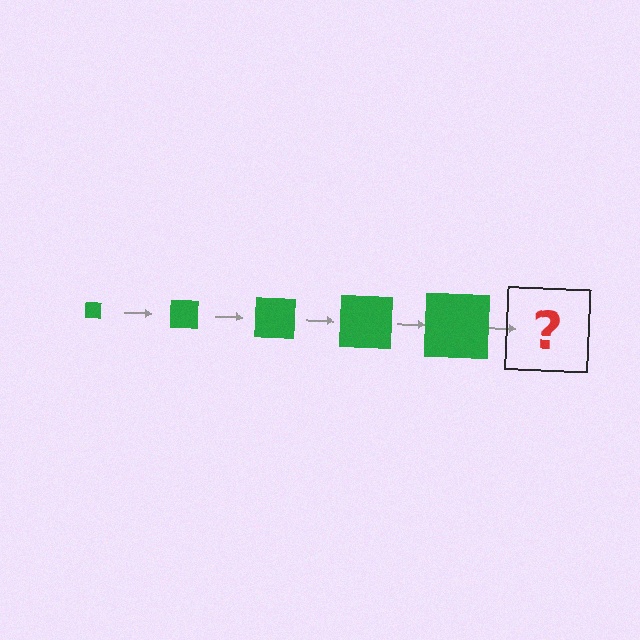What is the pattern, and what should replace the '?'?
The pattern is that the square gets progressively larger each step. The '?' should be a green square, larger than the previous one.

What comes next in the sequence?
The next element should be a green square, larger than the previous one.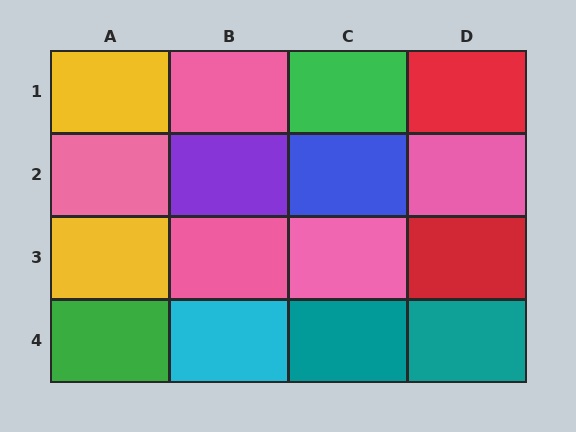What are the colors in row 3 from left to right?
Yellow, pink, pink, red.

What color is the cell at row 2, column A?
Pink.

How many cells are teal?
2 cells are teal.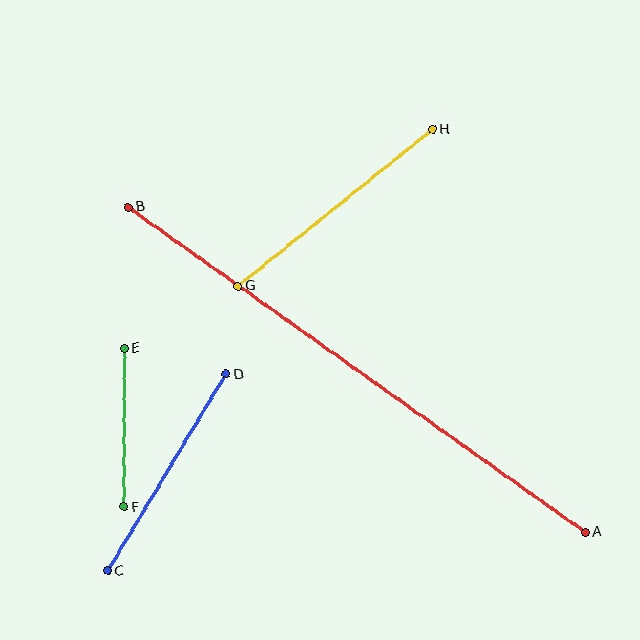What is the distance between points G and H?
The distance is approximately 249 pixels.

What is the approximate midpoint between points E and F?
The midpoint is at approximately (124, 428) pixels.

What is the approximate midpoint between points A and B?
The midpoint is at approximately (357, 370) pixels.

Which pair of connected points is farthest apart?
Points A and B are farthest apart.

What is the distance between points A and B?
The distance is approximately 561 pixels.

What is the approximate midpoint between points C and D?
The midpoint is at approximately (167, 472) pixels.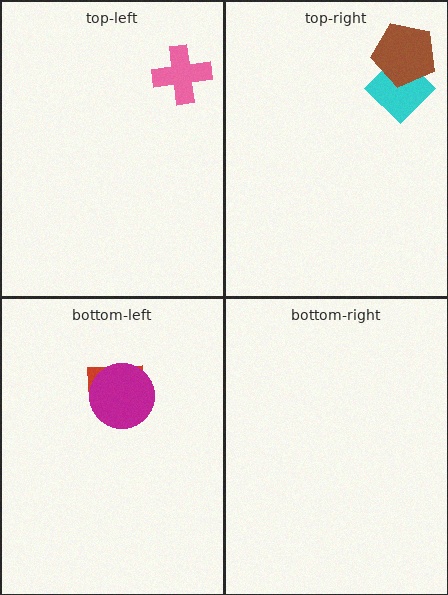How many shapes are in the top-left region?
1.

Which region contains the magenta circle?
The bottom-left region.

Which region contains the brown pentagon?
The top-right region.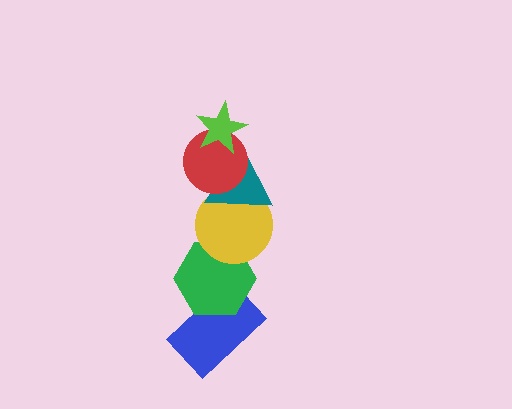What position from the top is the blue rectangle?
The blue rectangle is 6th from the top.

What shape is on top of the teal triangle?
The red circle is on top of the teal triangle.